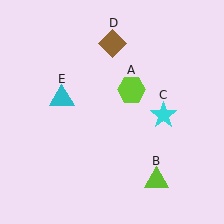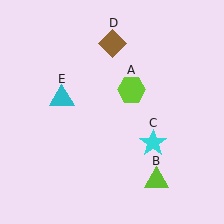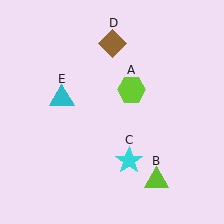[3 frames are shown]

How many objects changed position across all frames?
1 object changed position: cyan star (object C).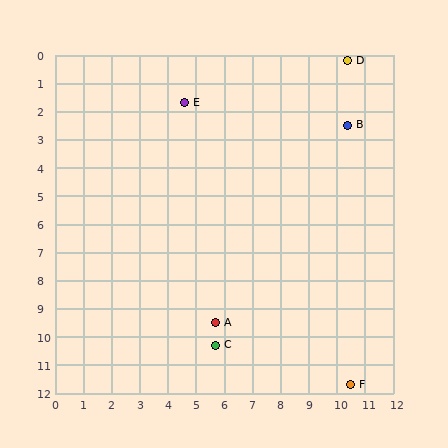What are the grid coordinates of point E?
Point E is at approximately (4.6, 1.7).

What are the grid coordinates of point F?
Point F is at approximately (10.5, 11.7).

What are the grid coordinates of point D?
Point D is at approximately (10.4, 0.2).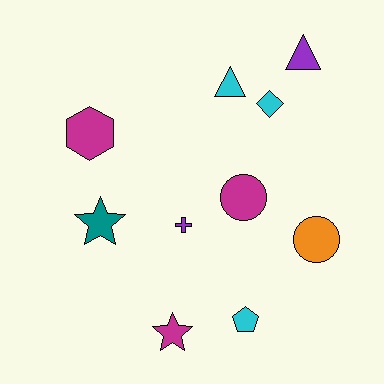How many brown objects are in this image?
There are no brown objects.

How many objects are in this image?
There are 10 objects.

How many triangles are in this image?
There are 2 triangles.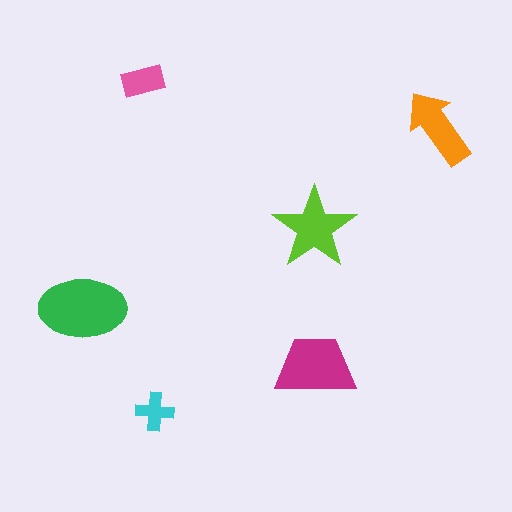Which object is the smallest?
The cyan cross.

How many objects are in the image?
There are 6 objects in the image.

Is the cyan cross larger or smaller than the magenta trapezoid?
Smaller.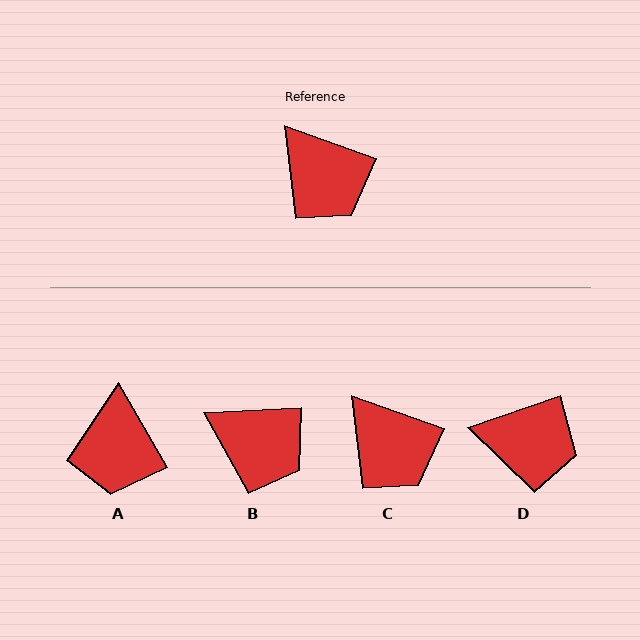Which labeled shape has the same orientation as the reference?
C.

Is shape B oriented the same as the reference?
No, it is off by about 22 degrees.